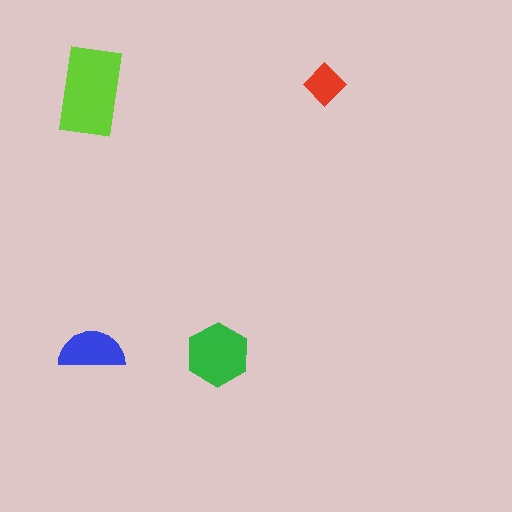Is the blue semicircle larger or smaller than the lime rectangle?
Smaller.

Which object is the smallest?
The red diamond.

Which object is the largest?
The lime rectangle.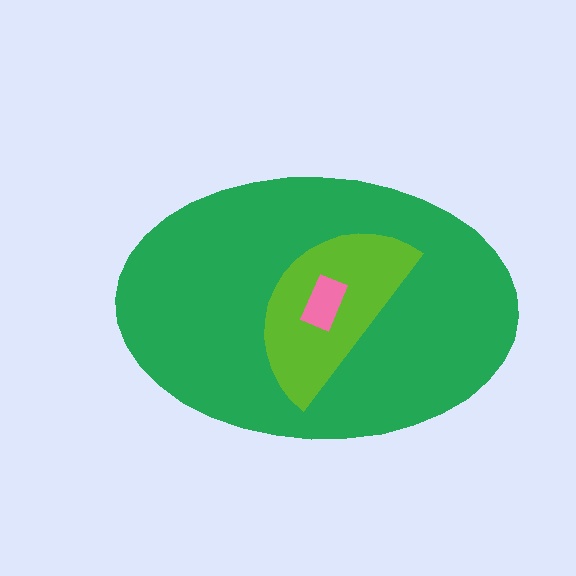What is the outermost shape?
The green ellipse.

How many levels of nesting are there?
3.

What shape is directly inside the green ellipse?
The lime semicircle.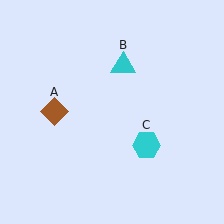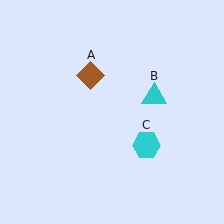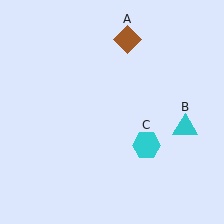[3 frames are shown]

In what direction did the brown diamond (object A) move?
The brown diamond (object A) moved up and to the right.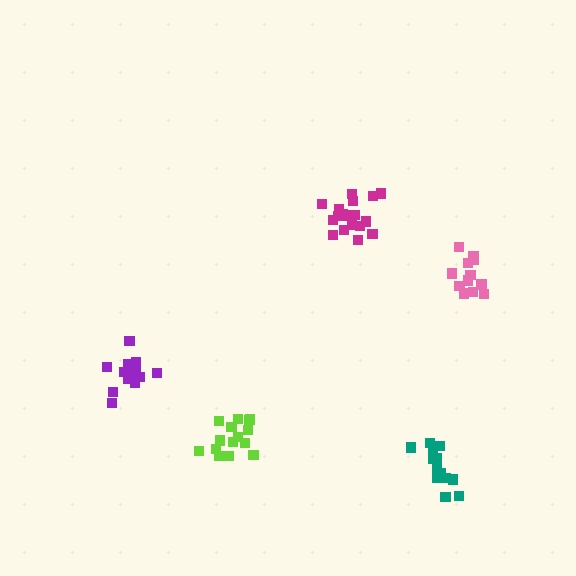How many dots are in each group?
Group 1: 18 dots, Group 2: 15 dots, Group 3: 13 dots, Group 4: 12 dots, Group 5: 13 dots (71 total).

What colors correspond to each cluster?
The clusters are colored: magenta, lime, teal, pink, purple.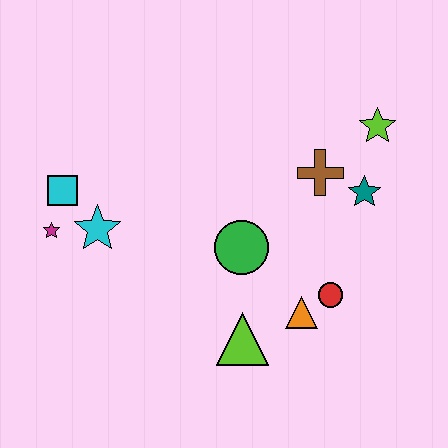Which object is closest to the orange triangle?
The red circle is closest to the orange triangle.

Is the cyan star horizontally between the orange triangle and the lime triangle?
No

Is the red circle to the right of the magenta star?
Yes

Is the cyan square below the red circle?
No